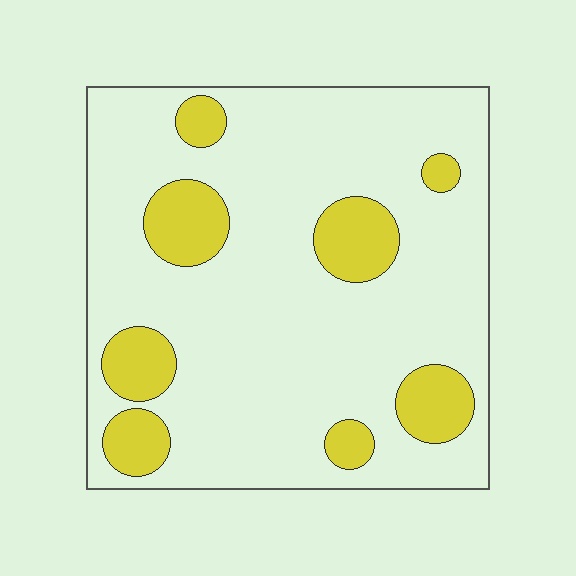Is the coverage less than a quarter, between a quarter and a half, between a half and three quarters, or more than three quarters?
Less than a quarter.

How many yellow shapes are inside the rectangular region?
8.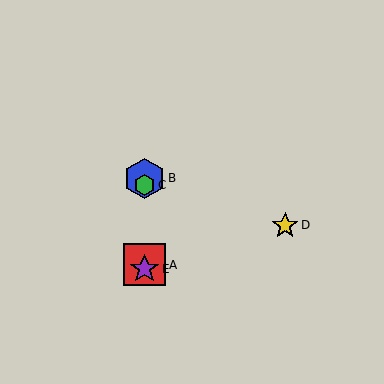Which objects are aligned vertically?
Objects A, B, C, E are aligned vertically.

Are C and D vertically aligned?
No, C is at x≈144 and D is at x≈285.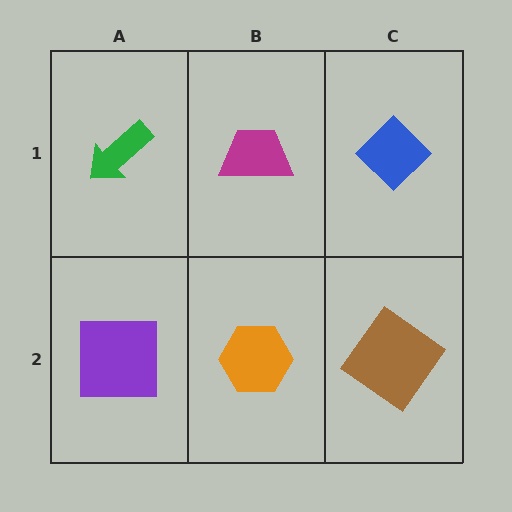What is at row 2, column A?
A purple square.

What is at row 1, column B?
A magenta trapezoid.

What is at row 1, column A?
A green arrow.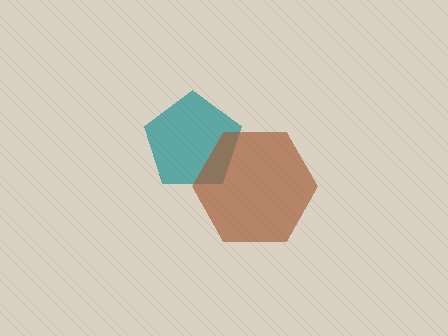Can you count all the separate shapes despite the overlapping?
Yes, there are 2 separate shapes.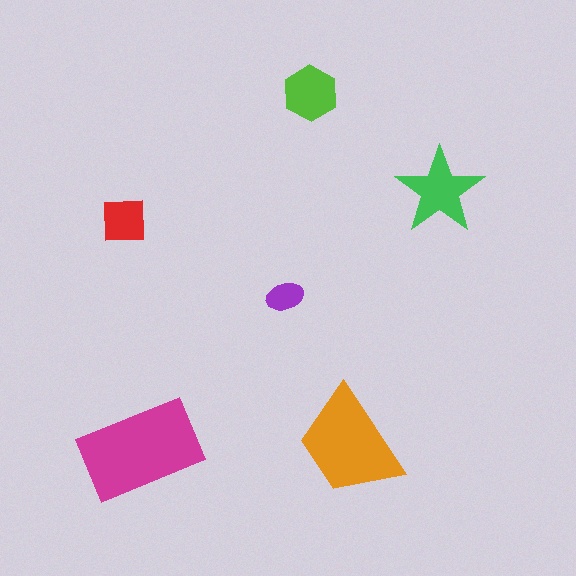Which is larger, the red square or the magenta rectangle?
The magenta rectangle.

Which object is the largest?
The magenta rectangle.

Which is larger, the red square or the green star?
The green star.